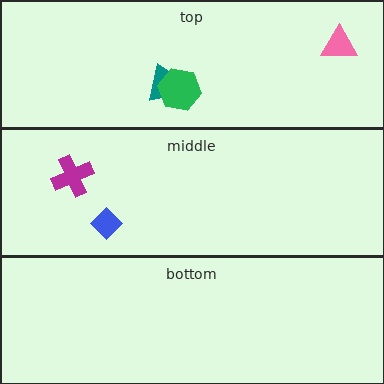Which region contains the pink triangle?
The top region.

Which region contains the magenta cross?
The middle region.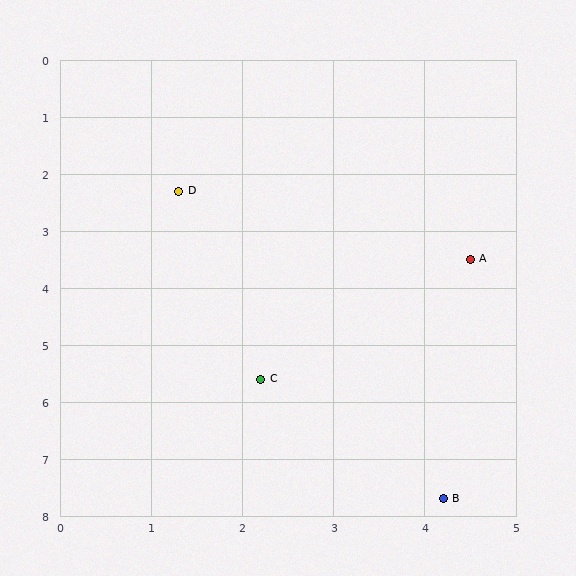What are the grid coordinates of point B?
Point B is at approximately (4.2, 7.7).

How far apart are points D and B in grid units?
Points D and B are about 6.1 grid units apart.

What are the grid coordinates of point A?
Point A is at approximately (4.5, 3.5).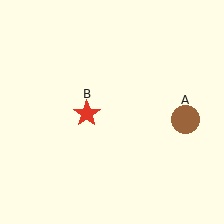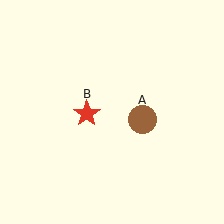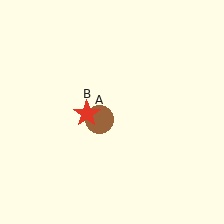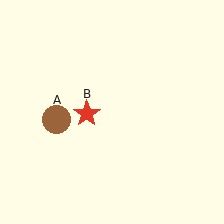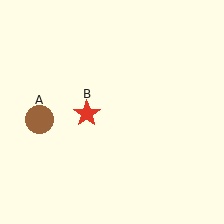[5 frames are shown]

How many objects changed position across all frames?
1 object changed position: brown circle (object A).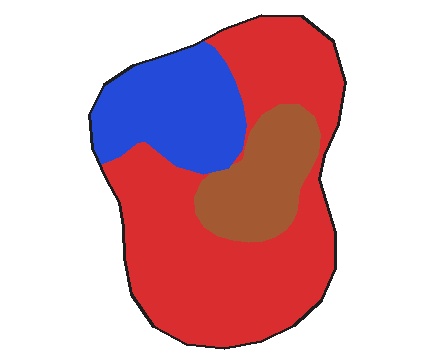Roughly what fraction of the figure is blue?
Blue covers around 25% of the figure.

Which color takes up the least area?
Brown, at roughly 15%.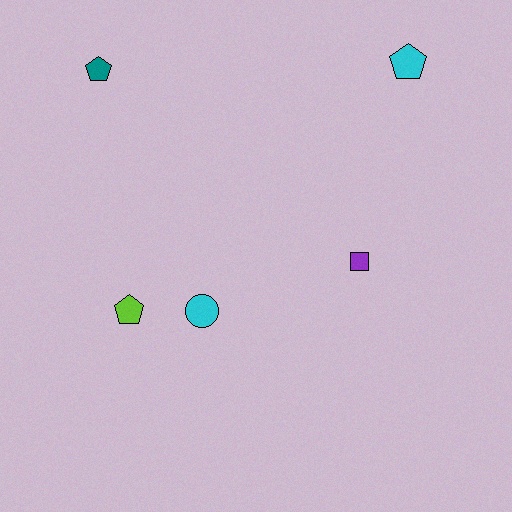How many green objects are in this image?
There are no green objects.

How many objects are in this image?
There are 5 objects.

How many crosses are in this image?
There are no crosses.